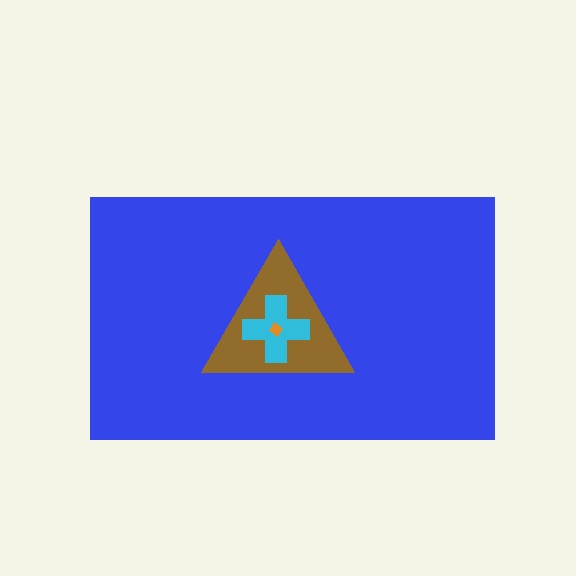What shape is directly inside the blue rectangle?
The brown triangle.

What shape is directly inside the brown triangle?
The cyan cross.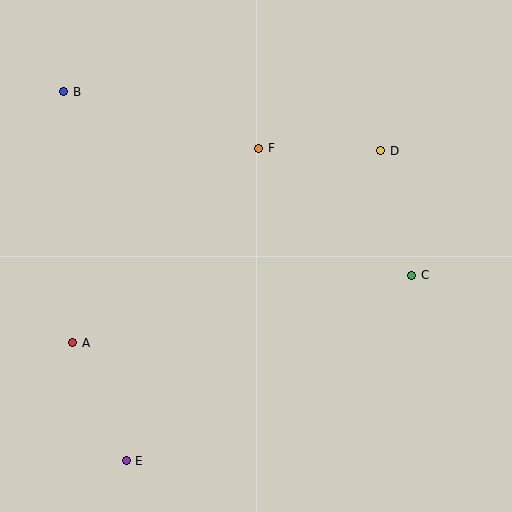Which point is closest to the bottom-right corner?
Point C is closest to the bottom-right corner.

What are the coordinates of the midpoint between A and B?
The midpoint between A and B is at (68, 217).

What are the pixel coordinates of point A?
Point A is at (72, 343).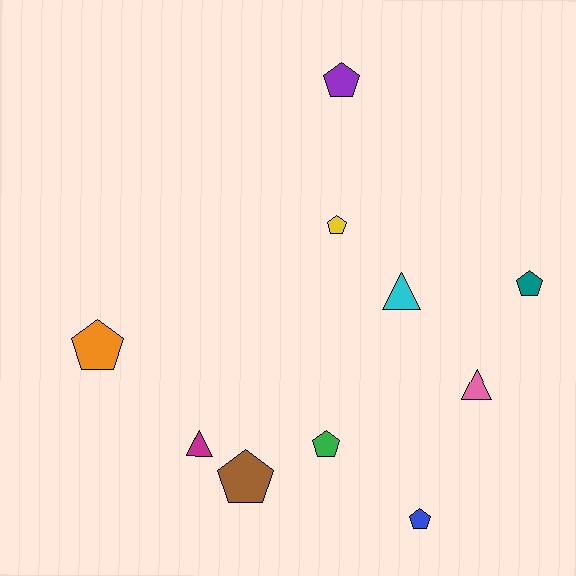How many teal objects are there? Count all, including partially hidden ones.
There is 1 teal object.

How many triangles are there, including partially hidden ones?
There are 3 triangles.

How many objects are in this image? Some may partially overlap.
There are 10 objects.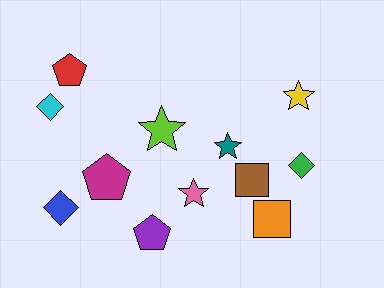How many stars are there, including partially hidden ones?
There are 4 stars.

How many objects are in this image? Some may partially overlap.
There are 12 objects.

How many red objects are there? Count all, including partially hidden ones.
There is 1 red object.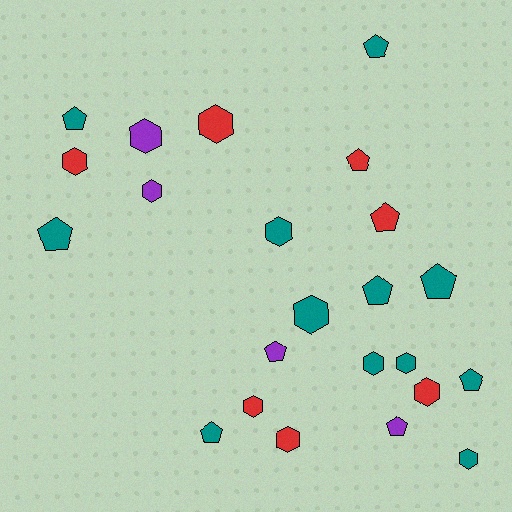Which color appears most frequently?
Teal, with 12 objects.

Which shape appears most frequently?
Hexagon, with 12 objects.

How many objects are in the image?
There are 23 objects.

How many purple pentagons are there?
There are 2 purple pentagons.